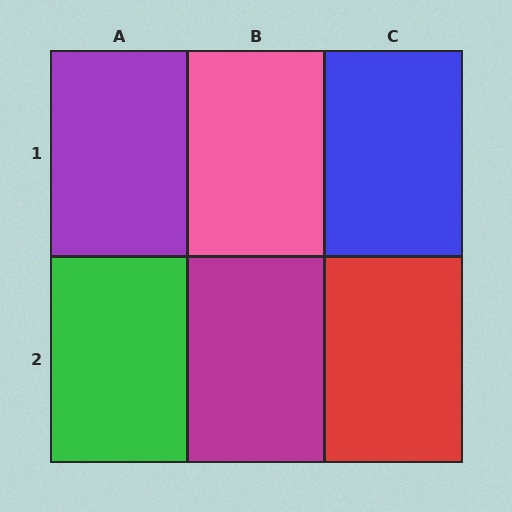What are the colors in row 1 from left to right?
Purple, pink, blue.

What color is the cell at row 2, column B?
Magenta.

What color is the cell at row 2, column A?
Green.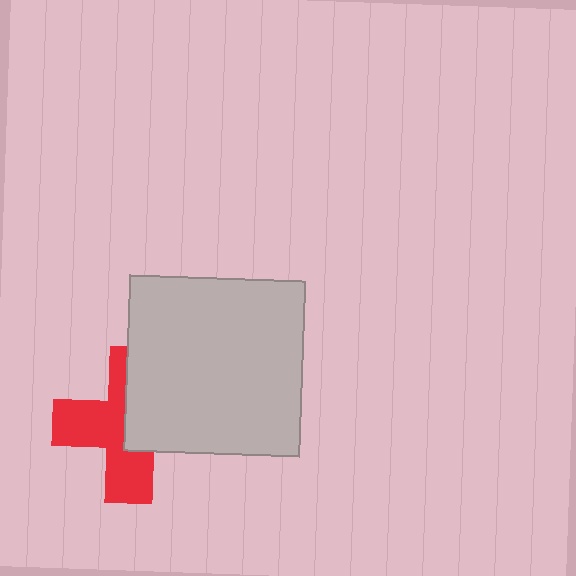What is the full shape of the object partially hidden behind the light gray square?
The partially hidden object is a red cross.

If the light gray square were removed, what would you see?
You would see the complete red cross.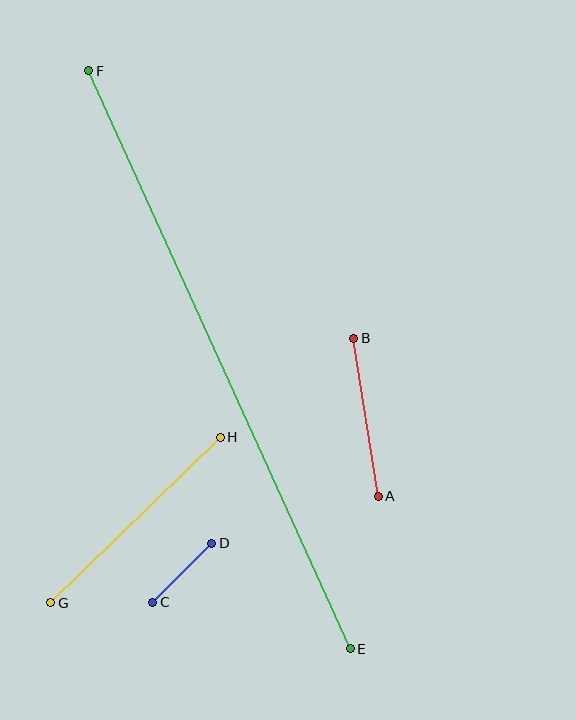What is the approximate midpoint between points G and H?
The midpoint is at approximately (136, 520) pixels.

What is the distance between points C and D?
The distance is approximately 83 pixels.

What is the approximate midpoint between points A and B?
The midpoint is at approximately (366, 417) pixels.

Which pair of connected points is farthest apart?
Points E and F are farthest apart.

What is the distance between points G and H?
The distance is approximately 237 pixels.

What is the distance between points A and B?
The distance is approximately 160 pixels.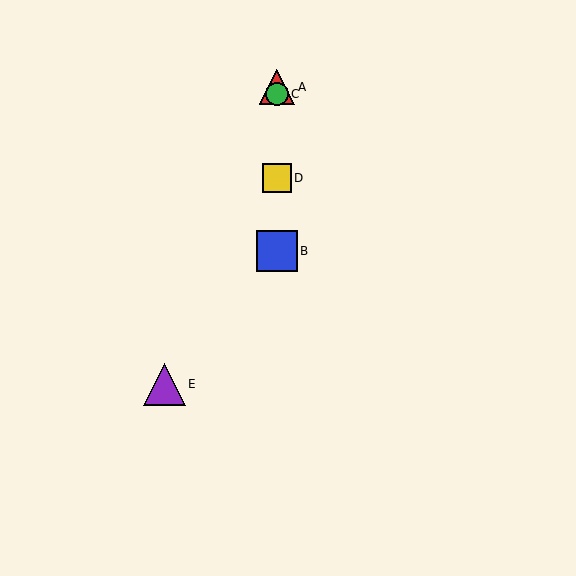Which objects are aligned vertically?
Objects A, B, C, D are aligned vertically.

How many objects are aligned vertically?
4 objects (A, B, C, D) are aligned vertically.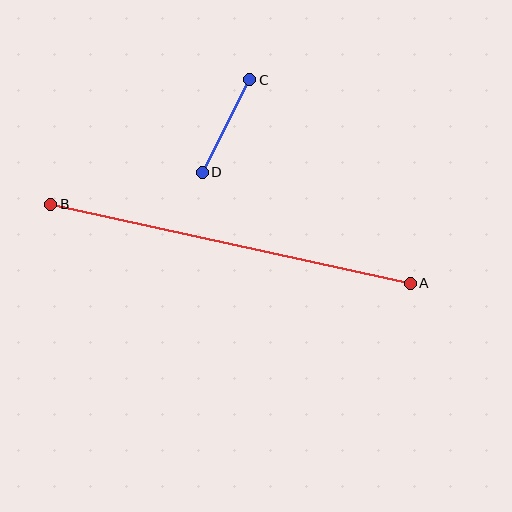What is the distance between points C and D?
The distance is approximately 104 pixels.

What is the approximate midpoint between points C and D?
The midpoint is at approximately (226, 126) pixels.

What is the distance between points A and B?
The distance is approximately 368 pixels.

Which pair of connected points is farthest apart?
Points A and B are farthest apart.